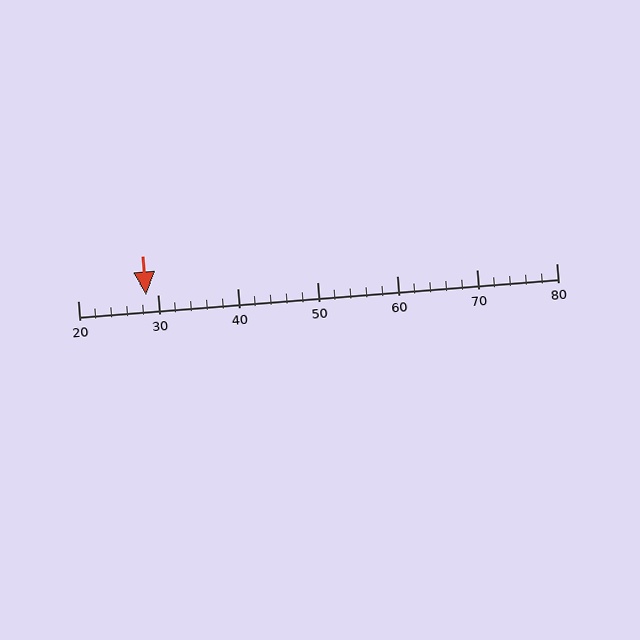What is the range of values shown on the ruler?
The ruler shows values from 20 to 80.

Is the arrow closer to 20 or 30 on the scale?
The arrow is closer to 30.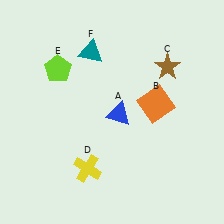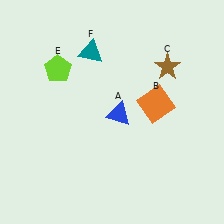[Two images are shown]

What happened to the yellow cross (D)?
The yellow cross (D) was removed in Image 2. It was in the bottom-left area of Image 1.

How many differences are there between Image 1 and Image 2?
There is 1 difference between the two images.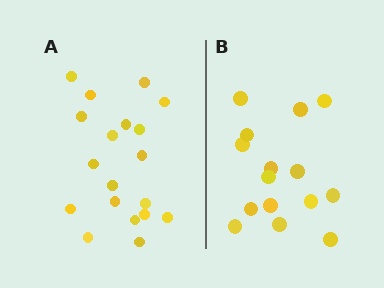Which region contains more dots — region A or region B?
Region A (the left region) has more dots.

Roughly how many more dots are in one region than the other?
Region A has about 4 more dots than region B.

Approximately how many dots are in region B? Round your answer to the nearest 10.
About 20 dots. (The exact count is 15, which rounds to 20.)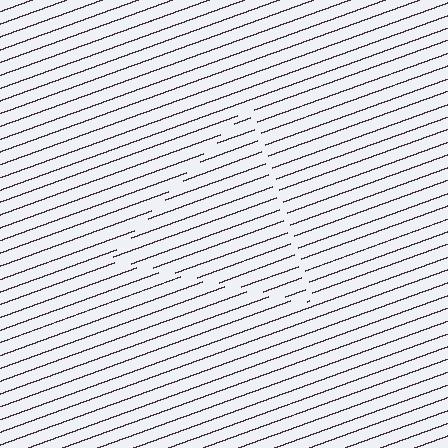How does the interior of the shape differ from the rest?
The interior of the shape contains the same grating, shifted by half a period — the contour is defined by the phase discontinuity where line-ends from the inner and outer gratings abut.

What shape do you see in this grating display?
An illusory triangle. The interior of the shape contains the same grating, shifted by half a period — the contour is defined by the phase discontinuity where line-ends from the inner and outer gratings abut.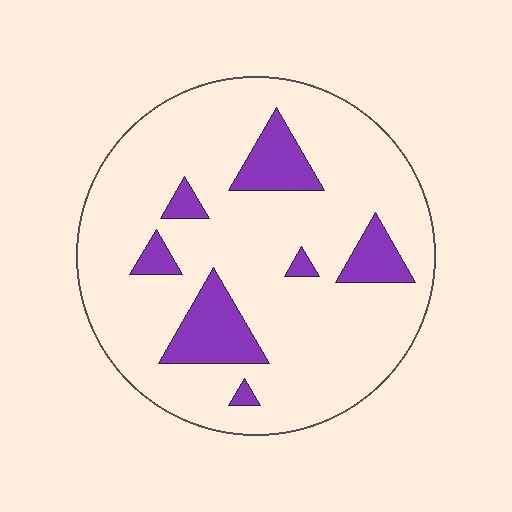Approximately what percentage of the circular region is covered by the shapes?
Approximately 15%.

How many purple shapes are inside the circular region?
7.